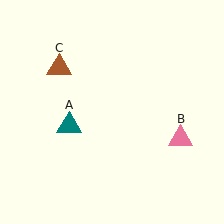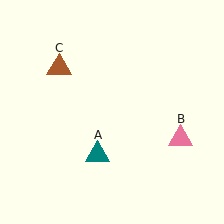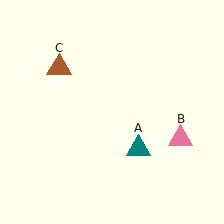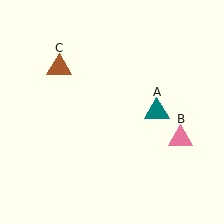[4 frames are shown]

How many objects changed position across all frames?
1 object changed position: teal triangle (object A).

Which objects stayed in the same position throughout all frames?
Pink triangle (object B) and brown triangle (object C) remained stationary.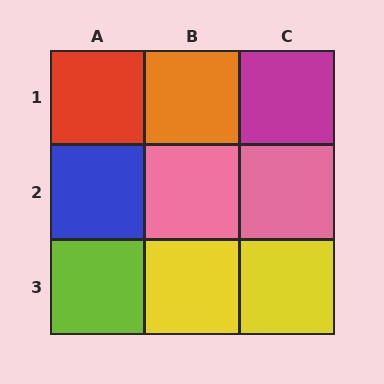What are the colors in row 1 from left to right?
Red, orange, magenta.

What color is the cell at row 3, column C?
Yellow.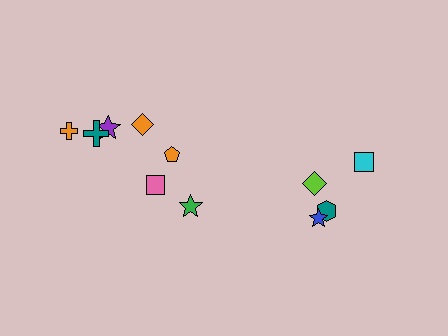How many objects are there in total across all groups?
There are 11 objects.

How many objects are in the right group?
There are 4 objects.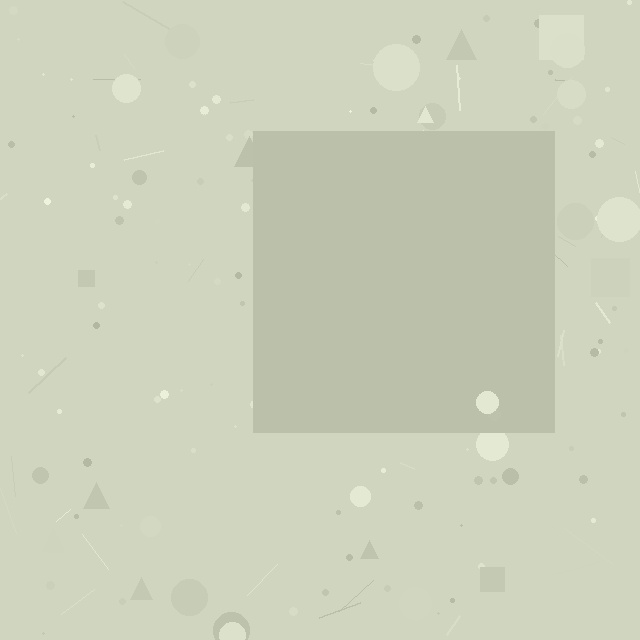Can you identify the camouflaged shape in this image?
The camouflaged shape is a square.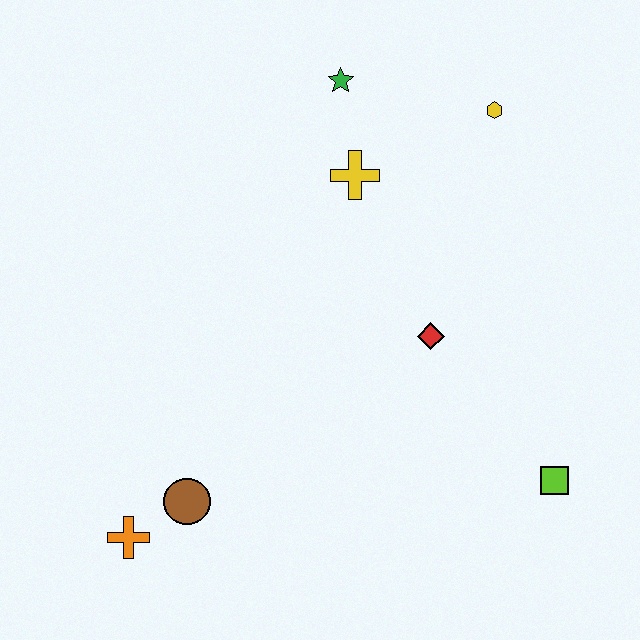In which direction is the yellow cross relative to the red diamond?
The yellow cross is above the red diamond.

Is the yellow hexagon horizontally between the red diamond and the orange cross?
No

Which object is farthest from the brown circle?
The yellow hexagon is farthest from the brown circle.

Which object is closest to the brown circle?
The orange cross is closest to the brown circle.